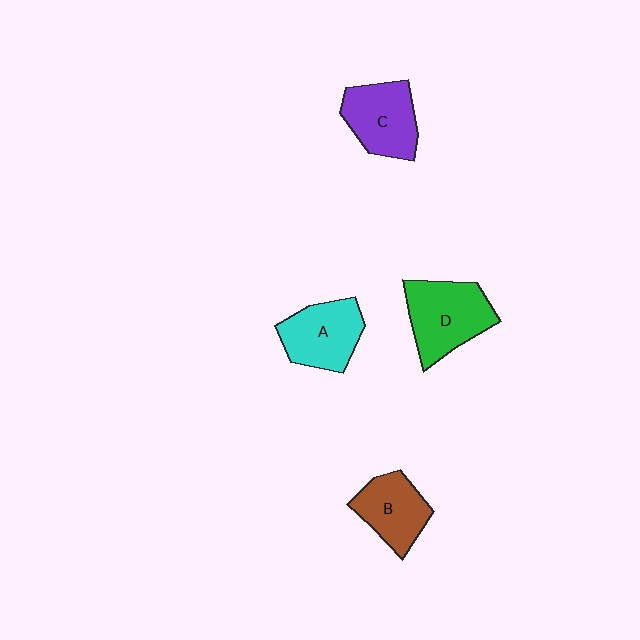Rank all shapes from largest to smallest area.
From largest to smallest: D (green), C (purple), A (cyan), B (brown).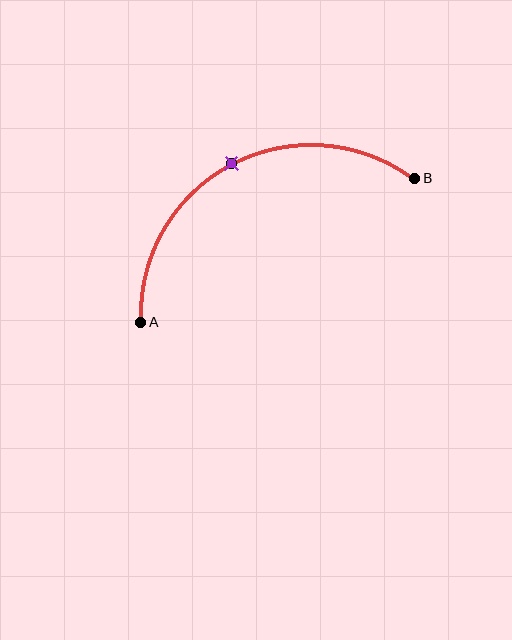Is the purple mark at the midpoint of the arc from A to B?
Yes. The purple mark lies on the arc at equal arc-length from both A and B — it is the arc midpoint.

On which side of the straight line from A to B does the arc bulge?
The arc bulges above the straight line connecting A and B.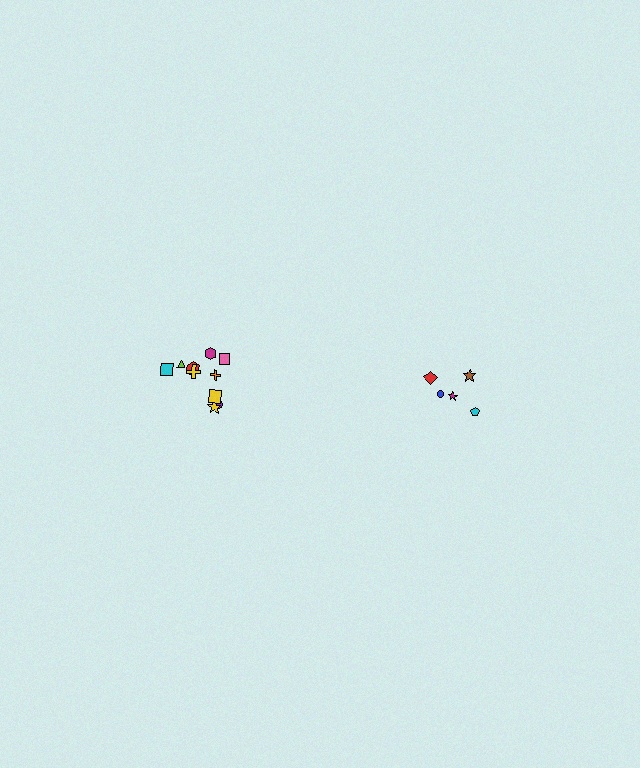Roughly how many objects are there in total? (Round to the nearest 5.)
Roughly 15 objects in total.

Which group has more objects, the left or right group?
The left group.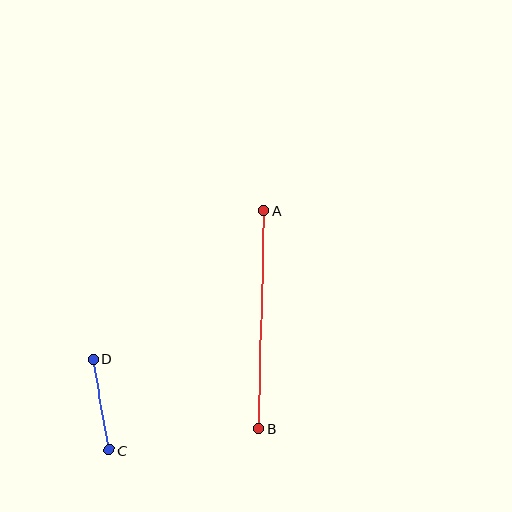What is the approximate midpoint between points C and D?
The midpoint is at approximately (101, 405) pixels.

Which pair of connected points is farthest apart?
Points A and B are farthest apart.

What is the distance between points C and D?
The distance is approximately 92 pixels.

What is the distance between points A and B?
The distance is approximately 218 pixels.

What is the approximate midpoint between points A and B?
The midpoint is at approximately (261, 320) pixels.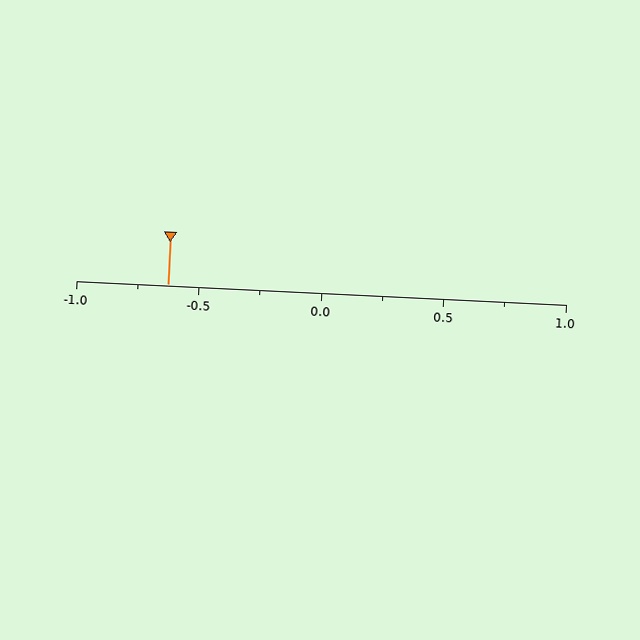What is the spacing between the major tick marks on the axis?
The major ticks are spaced 0.5 apart.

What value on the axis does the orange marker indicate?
The marker indicates approximately -0.62.